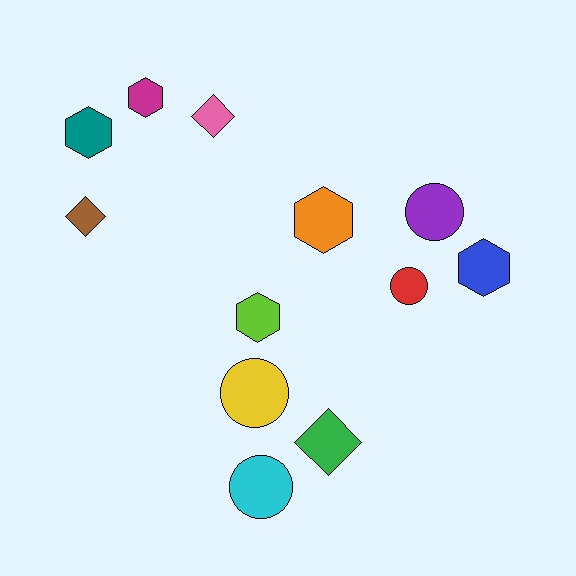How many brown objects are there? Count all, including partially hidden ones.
There is 1 brown object.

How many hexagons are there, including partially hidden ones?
There are 5 hexagons.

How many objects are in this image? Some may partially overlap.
There are 12 objects.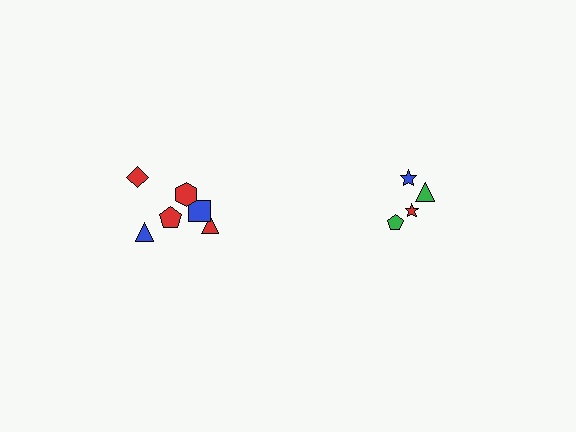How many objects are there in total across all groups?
There are 10 objects.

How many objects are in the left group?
There are 6 objects.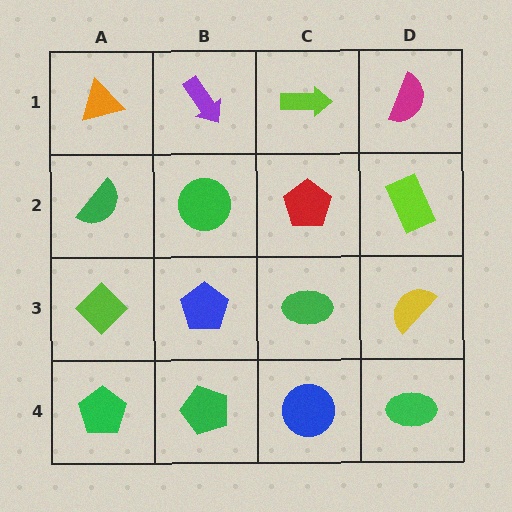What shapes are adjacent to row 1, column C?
A red pentagon (row 2, column C), a purple arrow (row 1, column B), a magenta semicircle (row 1, column D).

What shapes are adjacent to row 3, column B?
A green circle (row 2, column B), a green pentagon (row 4, column B), a lime diamond (row 3, column A), a green ellipse (row 3, column C).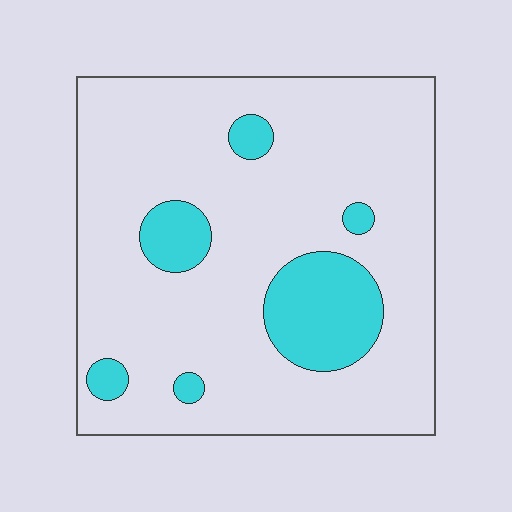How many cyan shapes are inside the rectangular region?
6.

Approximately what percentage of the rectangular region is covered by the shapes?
Approximately 15%.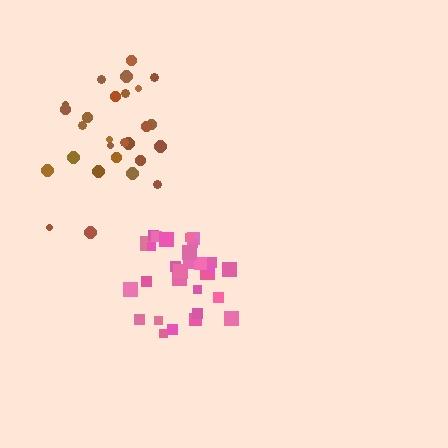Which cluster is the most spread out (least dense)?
Brown.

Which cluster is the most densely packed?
Pink.